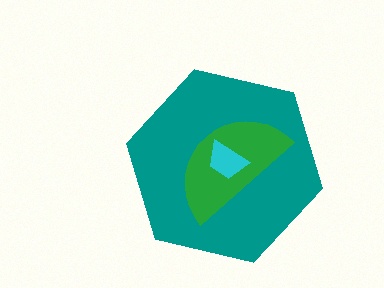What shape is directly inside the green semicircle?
The cyan trapezoid.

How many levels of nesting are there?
3.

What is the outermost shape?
The teal hexagon.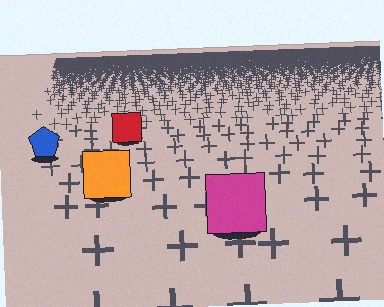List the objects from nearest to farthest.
From nearest to farthest: the magenta square, the orange square, the blue pentagon, the red square.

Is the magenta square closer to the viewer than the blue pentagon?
Yes. The magenta square is closer — you can tell from the texture gradient: the ground texture is coarser near it.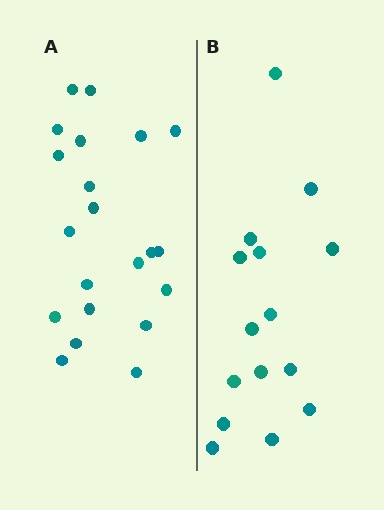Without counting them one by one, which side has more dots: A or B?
Region A (the left region) has more dots.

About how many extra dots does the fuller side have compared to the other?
Region A has about 6 more dots than region B.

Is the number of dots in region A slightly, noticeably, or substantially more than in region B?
Region A has noticeably more, but not dramatically so. The ratio is roughly 1.4 to 1.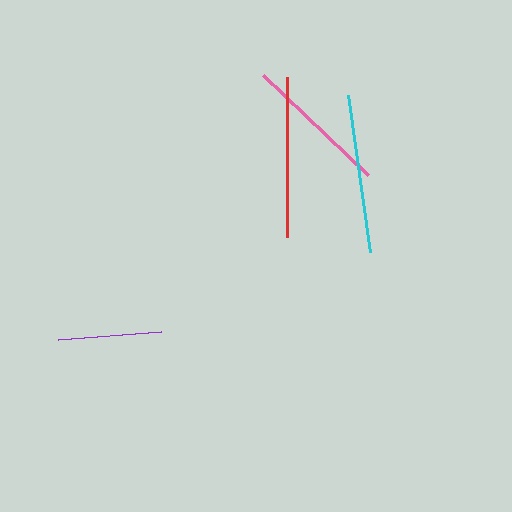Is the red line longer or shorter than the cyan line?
The red line is longer than the cyan line.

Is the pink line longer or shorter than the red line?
The red line is longer than the pink line.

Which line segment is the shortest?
The purple line is the shortest at approximately 103 pixels.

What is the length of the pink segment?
The pink segment is approximately 145 pixels long.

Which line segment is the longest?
The red line is the longest at approximately 160 pixels.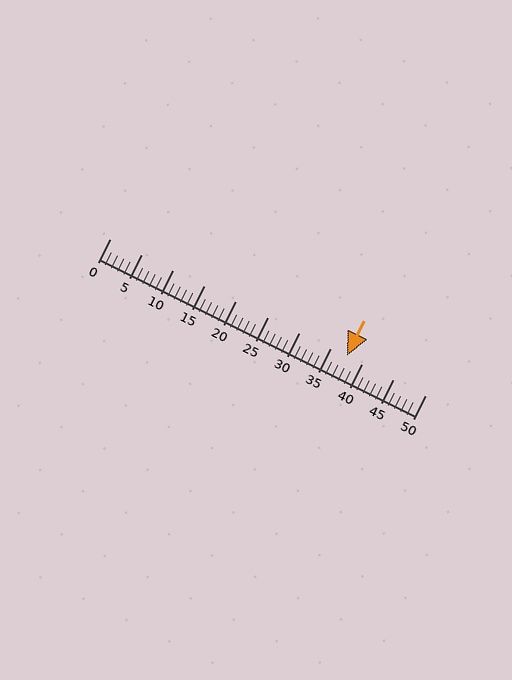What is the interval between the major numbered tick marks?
The major tick marks are spaced 5 units apart.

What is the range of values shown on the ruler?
The ruler shows values from 0 to 50.